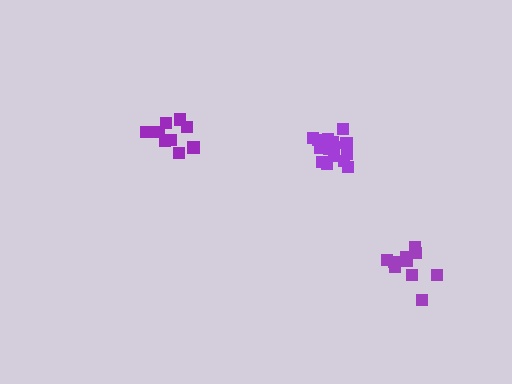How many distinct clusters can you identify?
There are 3 distinct clusters.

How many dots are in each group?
Group 1: 15 dots, Group 2: 10 dots, Group 3: 11 dots (36 total).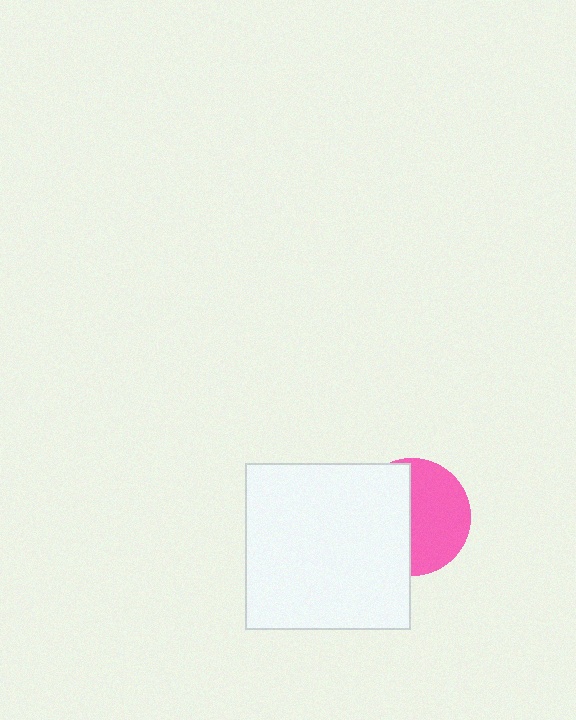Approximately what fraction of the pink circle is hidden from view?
Roughly 49% of the pink circle is hidden behind the white square.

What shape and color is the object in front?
The object in front is a white square.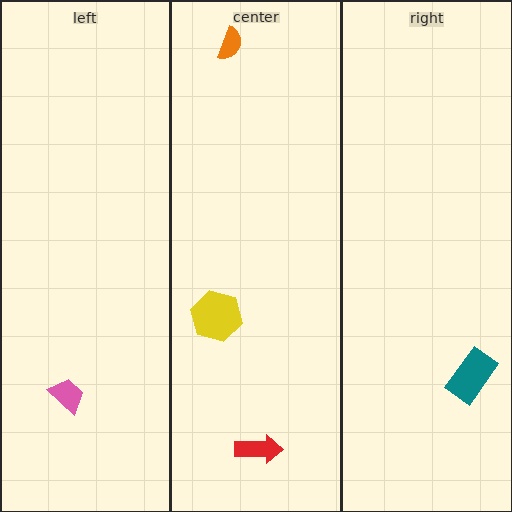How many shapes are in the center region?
3.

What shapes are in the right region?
The teal rectangle.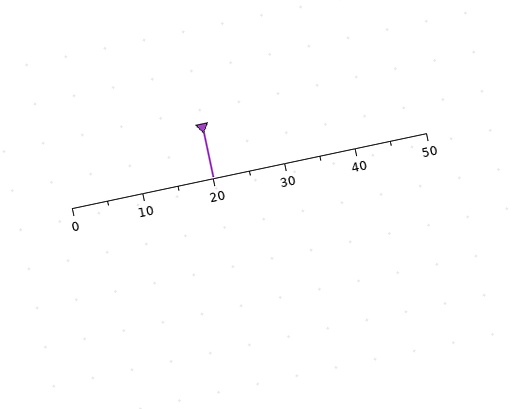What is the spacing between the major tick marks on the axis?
The major ticks are spaced 10 apart.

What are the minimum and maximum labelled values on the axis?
The axis runs from 0 to 50.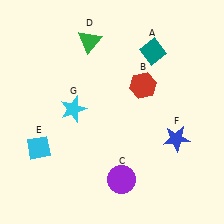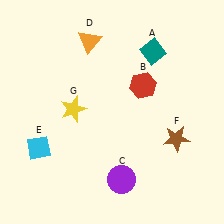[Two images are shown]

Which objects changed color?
D changed from green to orange. F changed from blue to brown. G changed from cyan to yellow.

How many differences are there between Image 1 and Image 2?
There are 3 differences between the two images.